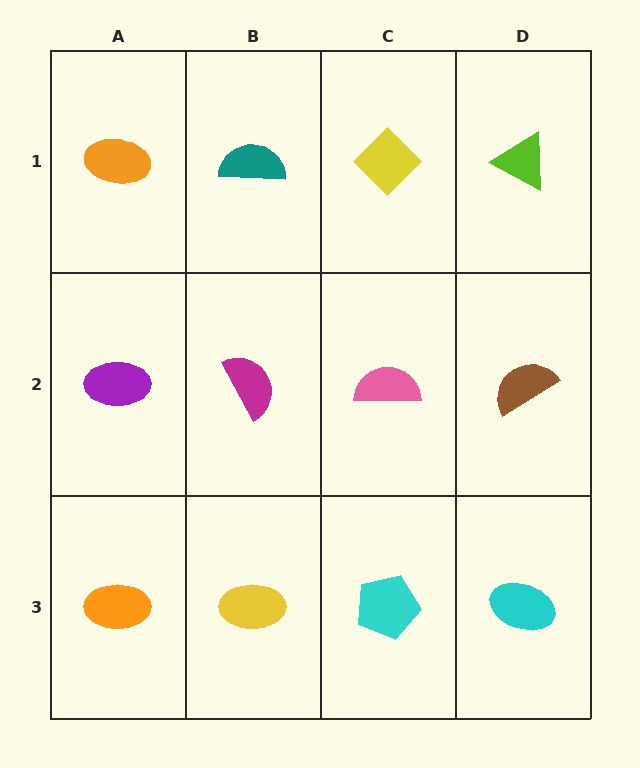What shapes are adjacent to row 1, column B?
A magenta semicircle (row 2, column B), an orange ellipse (row 1, column A), a yellow diamond (row 1, column C).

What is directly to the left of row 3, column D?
A cyan pentagon.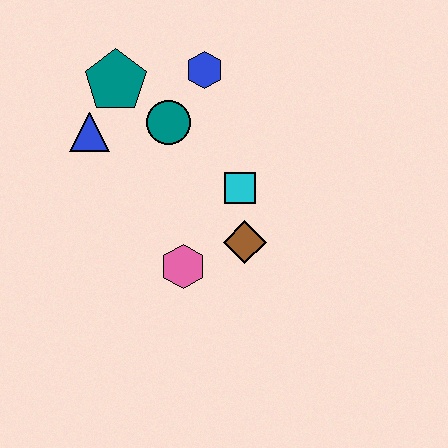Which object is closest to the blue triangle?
The teal pentagon is closest to the blue triangle.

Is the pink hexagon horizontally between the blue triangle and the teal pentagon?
No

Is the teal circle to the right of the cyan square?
No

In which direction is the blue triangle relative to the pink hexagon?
The blue triangle is above the pink hexagon.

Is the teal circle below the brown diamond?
No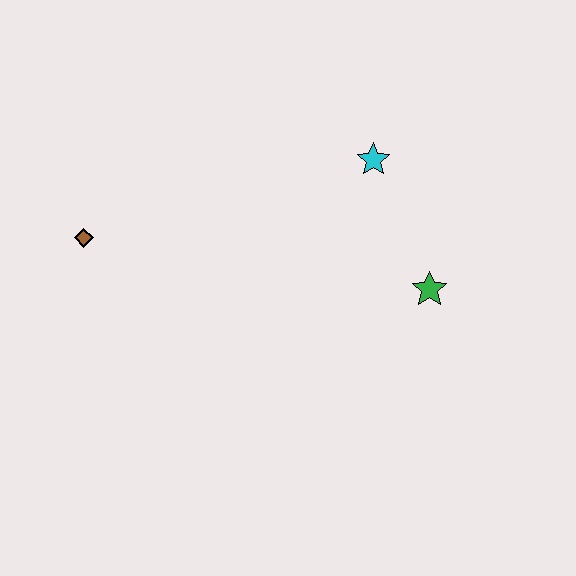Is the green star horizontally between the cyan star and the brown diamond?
No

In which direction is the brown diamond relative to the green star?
The brown diamond is to the left of the green star.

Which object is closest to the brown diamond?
The cyan star is closest to the brown diamond.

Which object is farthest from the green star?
The brown diamond is farthest from the green star.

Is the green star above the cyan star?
No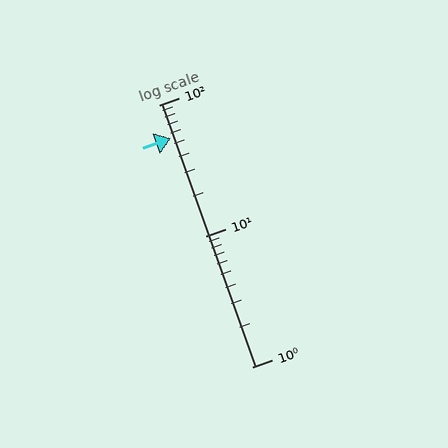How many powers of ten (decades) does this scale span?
The scale spans 2 decades, from 1 to 100.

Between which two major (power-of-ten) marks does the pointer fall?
The pointer is between 10 and 100.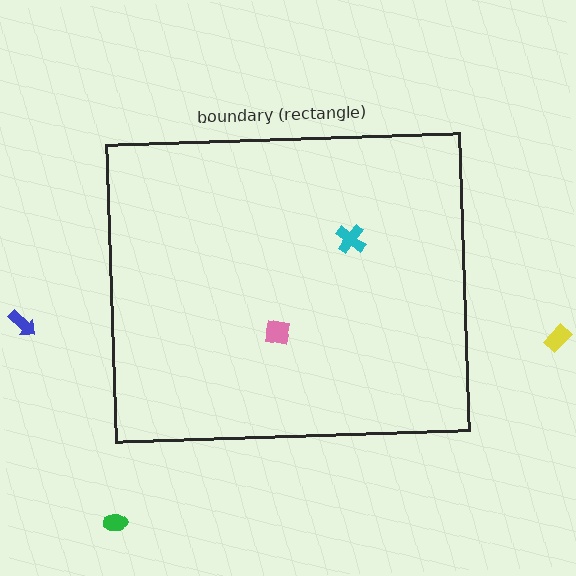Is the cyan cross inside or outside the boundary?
Inside.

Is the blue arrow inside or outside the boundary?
Outside.